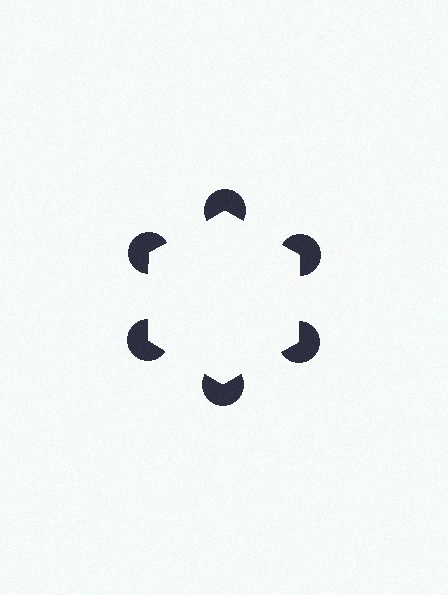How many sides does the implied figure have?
6 sides.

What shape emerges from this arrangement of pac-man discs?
An illusory hexagon — its edges are inferred from the aligned wedge cuts in the pac-man discs, not physically drawn.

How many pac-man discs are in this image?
There are 6 — one at each vertex of the illusory hexagon.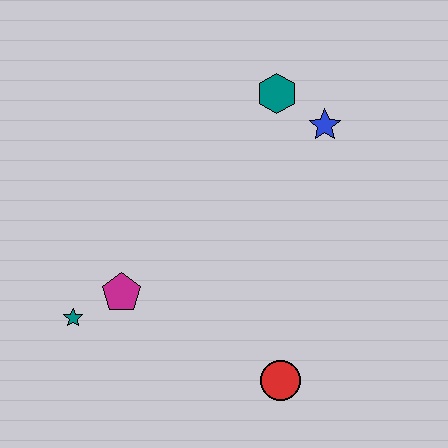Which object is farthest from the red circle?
The teal hexagon is farthest from the red circle.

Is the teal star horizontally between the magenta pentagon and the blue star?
No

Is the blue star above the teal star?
Yes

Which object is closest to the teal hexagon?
The blue star is closest to the teal hexagon.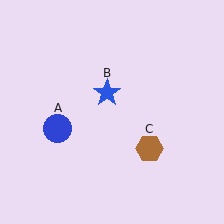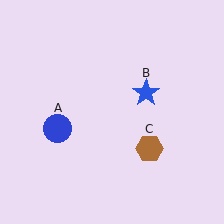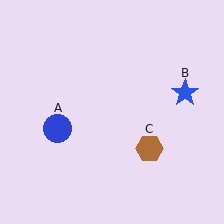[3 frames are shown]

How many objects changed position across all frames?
1 object changed position: blue star (object B).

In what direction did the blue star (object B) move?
The blue star (object B) moved right.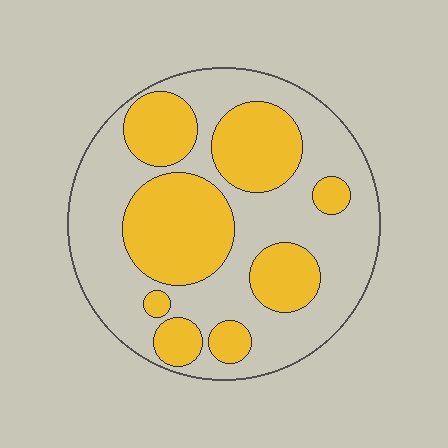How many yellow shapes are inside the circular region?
8.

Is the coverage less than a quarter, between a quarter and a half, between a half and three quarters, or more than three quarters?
Between a quarter and a half.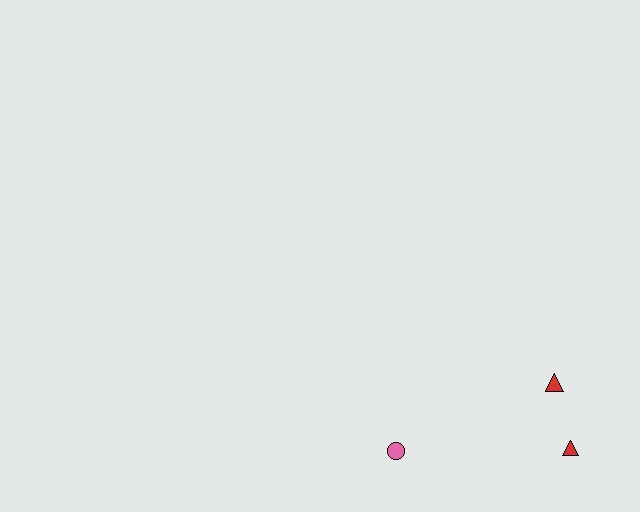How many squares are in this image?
There are no squares.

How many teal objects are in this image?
There are no teal objects.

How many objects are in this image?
There are 3 objects.